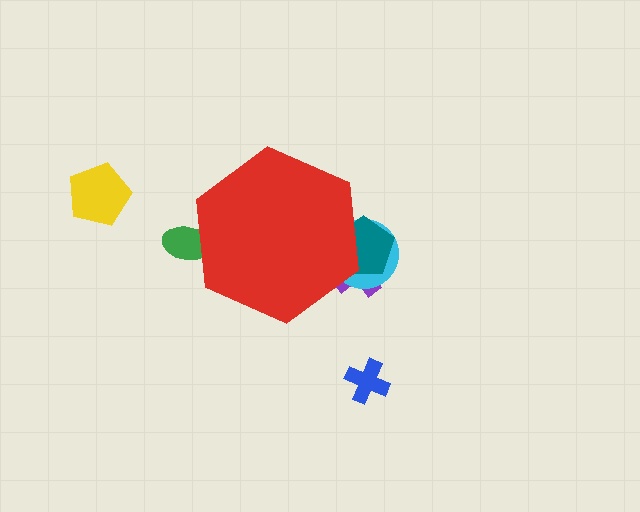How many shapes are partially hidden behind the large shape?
4 shapes are partially hidden.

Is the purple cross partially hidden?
Yes, the purple cross is partially hidden behind the red hexagon.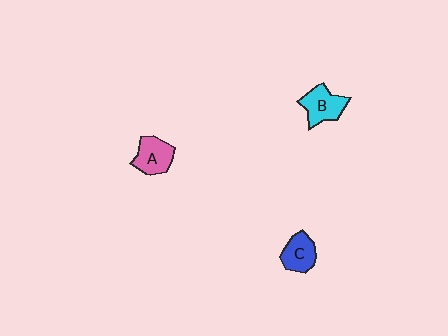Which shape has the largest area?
Shape B (cyan).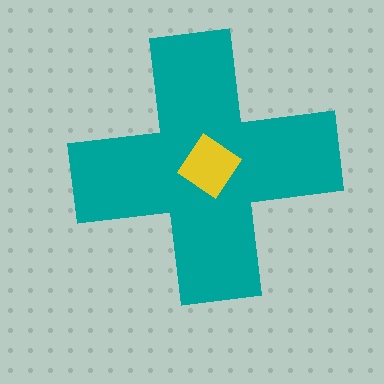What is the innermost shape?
The yellow diamond.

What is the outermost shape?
The teal cross.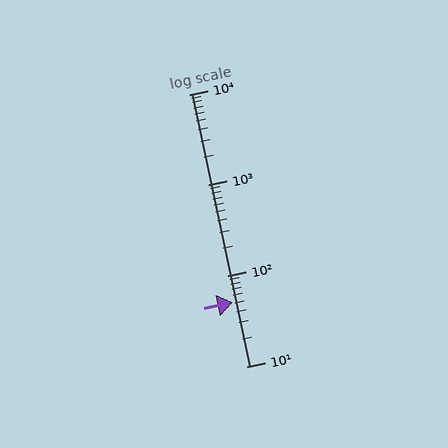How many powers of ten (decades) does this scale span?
The scale spans 3 decades, from 10 to 10000.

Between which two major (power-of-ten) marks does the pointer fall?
The pointer is between 10 and 100.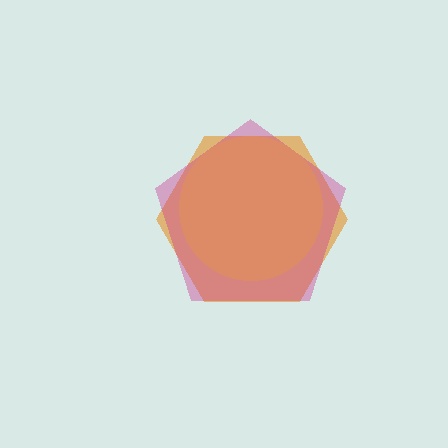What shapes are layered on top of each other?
The layered shapes are: an orange hexagon, a yellow circle, a magenta pentagon.